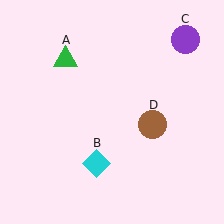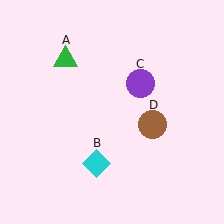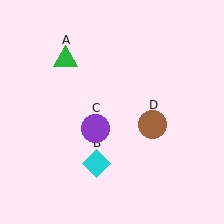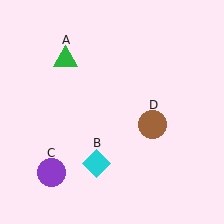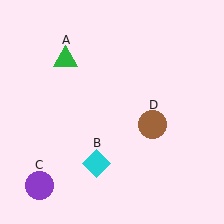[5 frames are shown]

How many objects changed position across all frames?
1 object changed position: purple circle (object C).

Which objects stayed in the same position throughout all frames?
Green triangle (object A) and cyan diamond (object B) and brown circle (object D) remained stationary.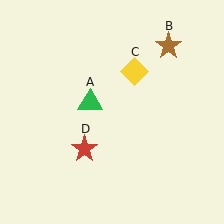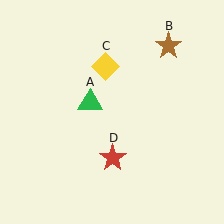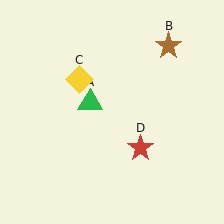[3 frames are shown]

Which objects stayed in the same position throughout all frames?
Green triangle (object A) and brown star (object B) remained stationary.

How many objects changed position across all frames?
2 objects changed position: yellow diamond (object C), red star (object D).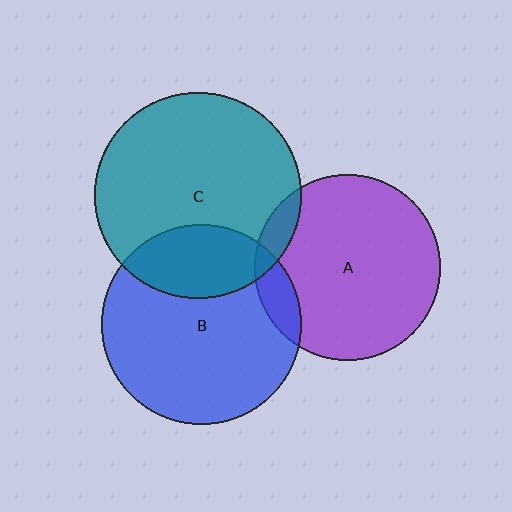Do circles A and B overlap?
Yes.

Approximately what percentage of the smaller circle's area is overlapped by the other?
Approximately 10%.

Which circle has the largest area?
Circle C (teal).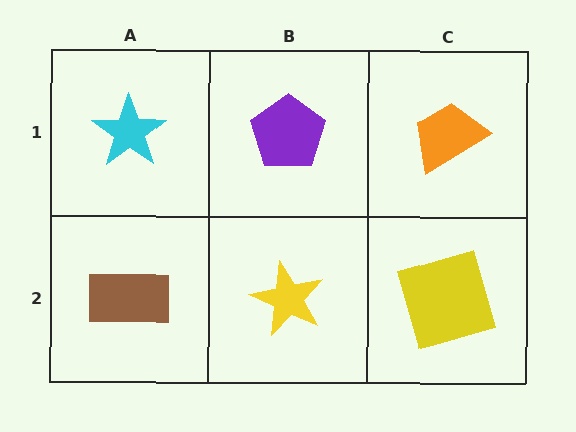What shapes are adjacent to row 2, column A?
A cyan star (row 1, column A), a yellow star (row 2, column B).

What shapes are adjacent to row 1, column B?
A yellow star (row 2, column B), a cyan star (row 1, column A), an orange trapezoid (row 1, column C).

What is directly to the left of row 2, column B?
A brown rectangle.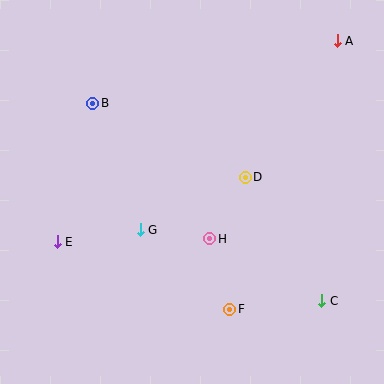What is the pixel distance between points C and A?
The distance between C and A is 261 pixels.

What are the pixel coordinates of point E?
Point E is at (57, 242).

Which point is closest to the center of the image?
Point H at (210, 239) is closest to the center.